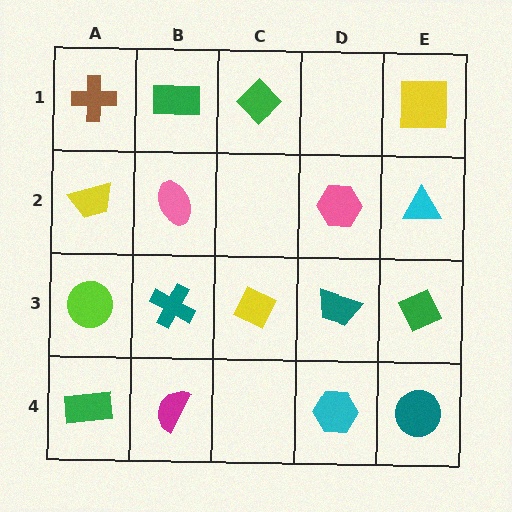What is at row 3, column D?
A teal trapezoid.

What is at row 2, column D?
A pink hexagon.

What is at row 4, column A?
A green rectangle.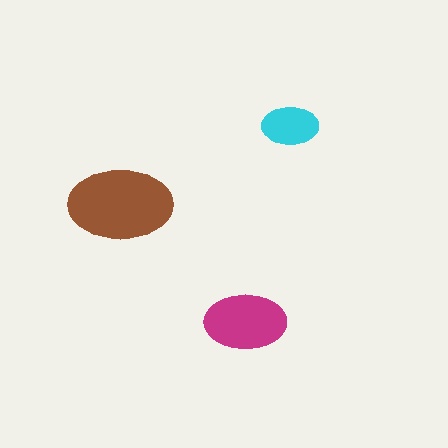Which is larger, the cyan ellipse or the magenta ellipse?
The magenta one.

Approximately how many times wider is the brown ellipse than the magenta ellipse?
About 1.5 times wider.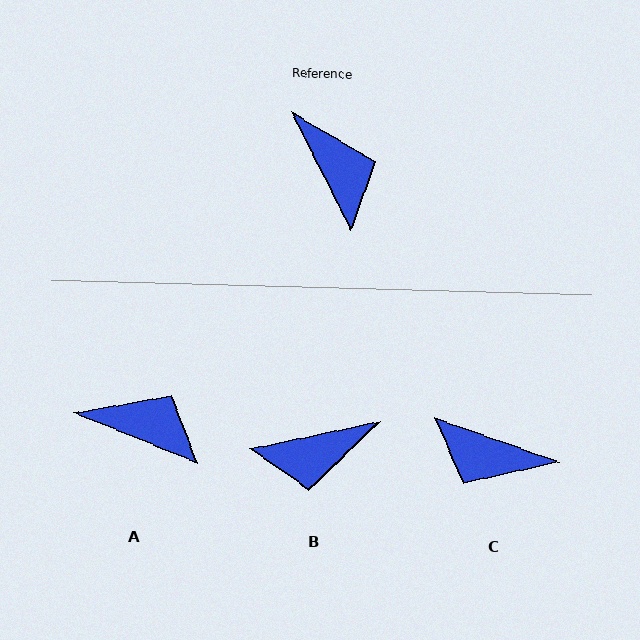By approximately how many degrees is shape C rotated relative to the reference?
Approximately 137 degrees clockwise.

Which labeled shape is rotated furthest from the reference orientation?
C, about 137 degrees away.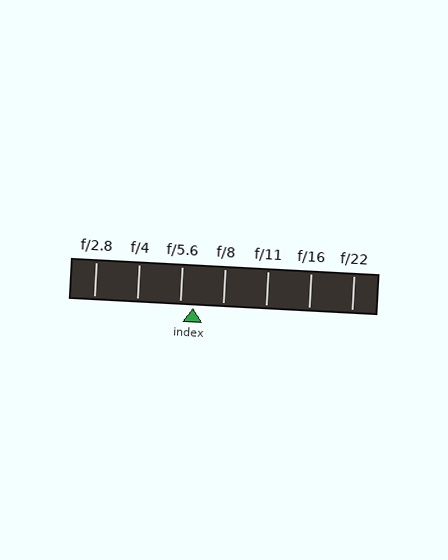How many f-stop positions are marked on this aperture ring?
There are 7 f-stop positions marked.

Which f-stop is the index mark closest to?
The index mark is closest to f/5.6.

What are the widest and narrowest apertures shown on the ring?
The widest aperture shown is f/2.8 and the narrowest is f/22.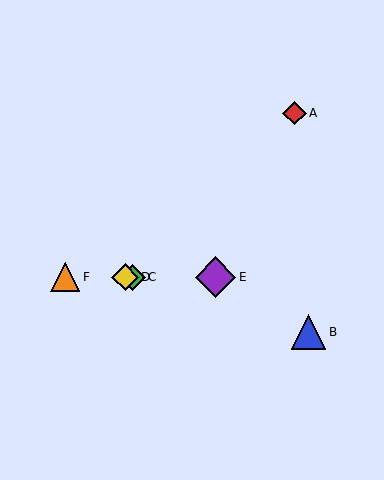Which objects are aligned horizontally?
Objects C, D, E, F are aligned horizontally.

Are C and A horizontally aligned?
No, C is at y≈277 and A is at y≈113.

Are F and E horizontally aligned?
Yes, both are at y≈277.